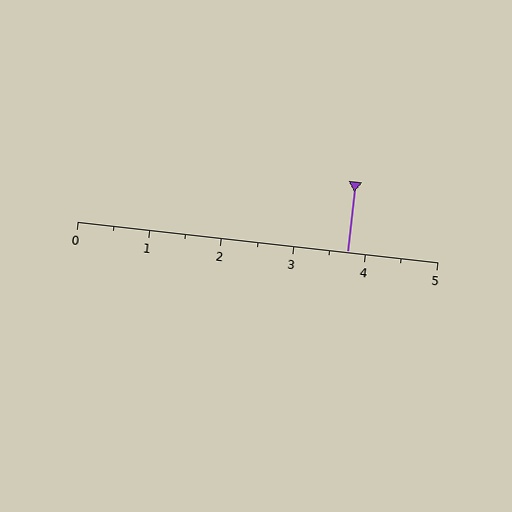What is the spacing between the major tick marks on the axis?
The major ticks are spaced 1 apart.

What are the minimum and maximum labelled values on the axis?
The axis runs from 0 to 5.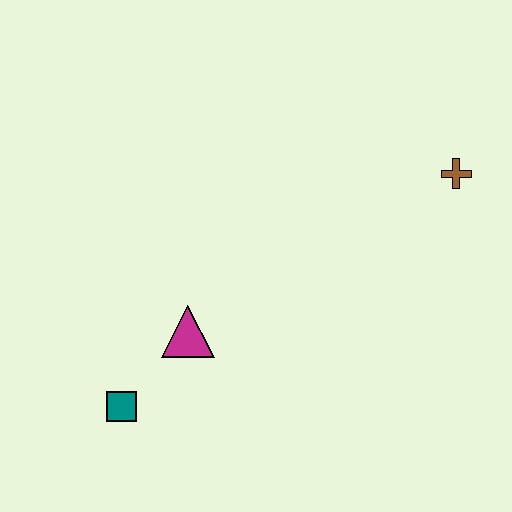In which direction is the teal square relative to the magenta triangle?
The teal square is below the magenta triangle.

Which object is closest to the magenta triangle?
The teal square is closest to the magenta triangle.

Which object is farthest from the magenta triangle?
The brown cross is farthest from the magenta triangle.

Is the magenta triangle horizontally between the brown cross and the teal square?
Yes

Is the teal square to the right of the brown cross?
No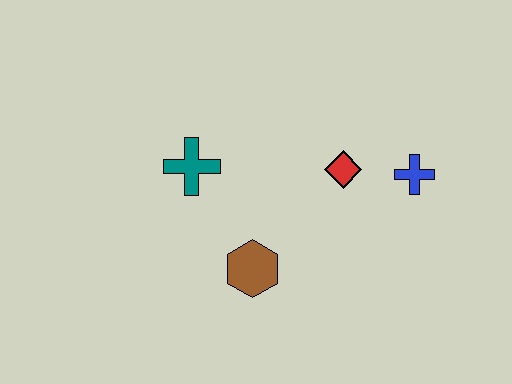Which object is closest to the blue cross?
The red diamond is closest to the blue cross.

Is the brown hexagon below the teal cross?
Yes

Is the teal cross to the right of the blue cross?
No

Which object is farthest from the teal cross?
The blue cross is farthest from the teal cross.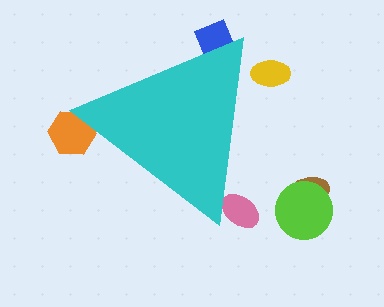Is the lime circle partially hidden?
No, the lime circle is fully visible.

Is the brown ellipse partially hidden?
No, the brown ellipse is fully visible.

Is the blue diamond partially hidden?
Yes, the blue diamond is partially hidden behind the cyan triangle.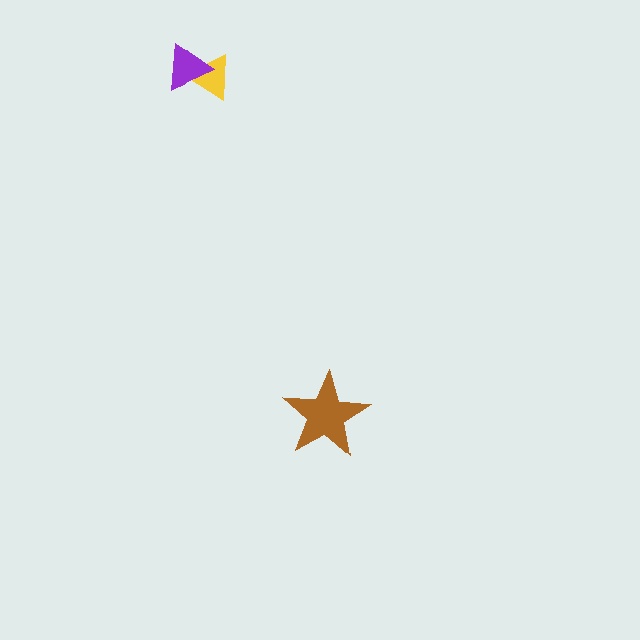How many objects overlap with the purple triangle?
1 object overlaps with the purple triangle.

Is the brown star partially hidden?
No, no other shape covers it.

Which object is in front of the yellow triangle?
The purple triangle is in front of the yellow triangle.